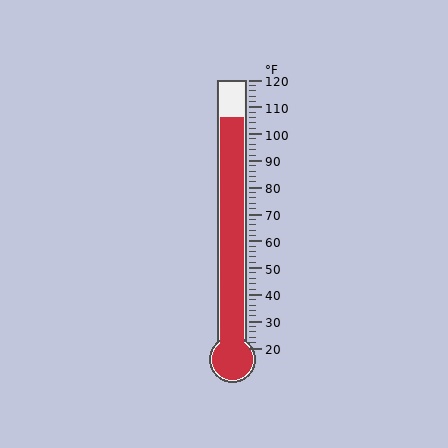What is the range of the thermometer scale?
The thermometer scale ranges from 20°F to 120°F.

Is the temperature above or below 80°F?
The temperature is above 80°F.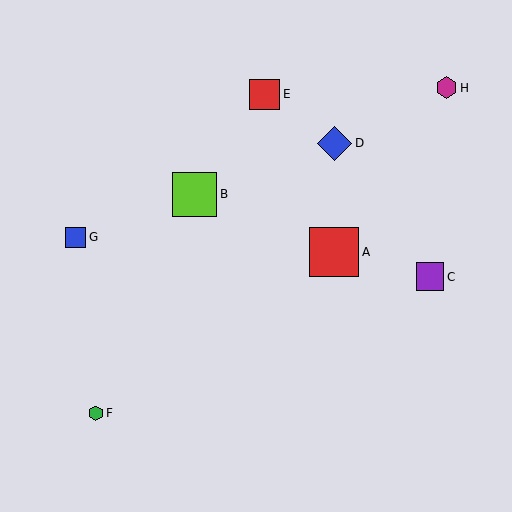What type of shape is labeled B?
Shape B is a lime square.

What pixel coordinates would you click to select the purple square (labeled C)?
Click at (430, 277) to select the purple square C.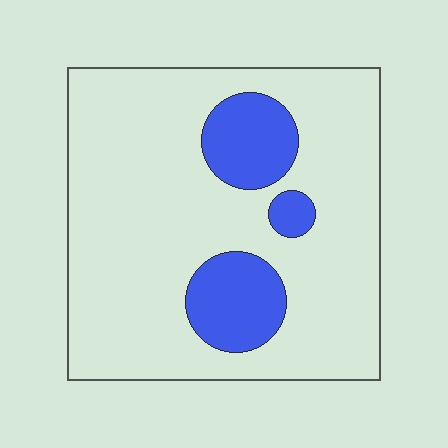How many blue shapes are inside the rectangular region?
3.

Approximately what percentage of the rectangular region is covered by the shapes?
Approximately 20%.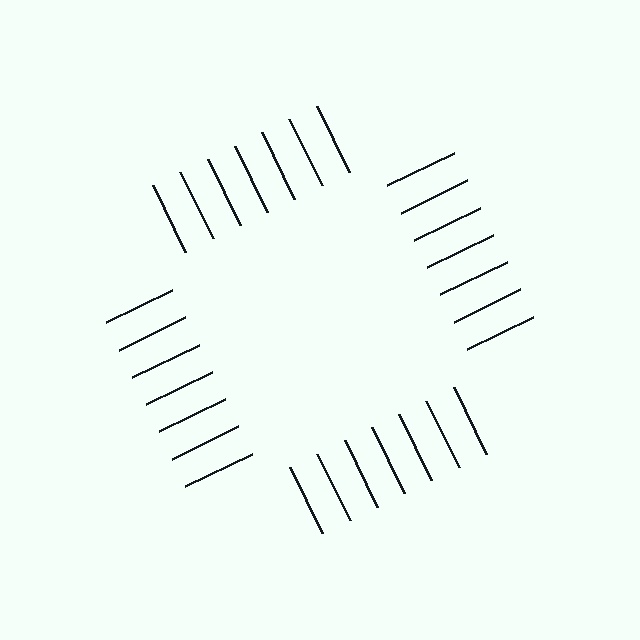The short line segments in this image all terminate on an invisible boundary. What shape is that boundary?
An illusory square — the line segments terminate on its edges but no continuous stroke is drawn.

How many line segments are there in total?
28 — 7 along each of the 4 edges.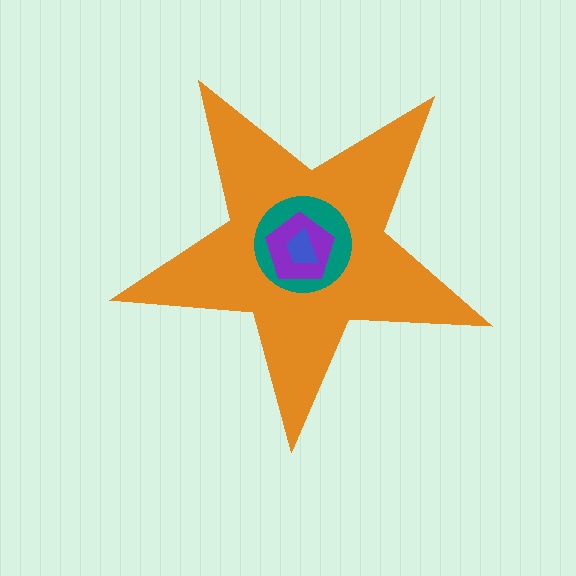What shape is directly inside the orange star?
The teal circle.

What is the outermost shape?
The orange star.